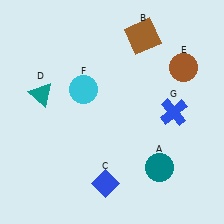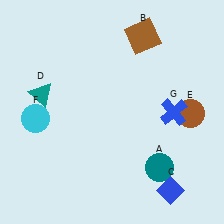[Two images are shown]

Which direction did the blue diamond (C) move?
The blue diamond (C) moved right.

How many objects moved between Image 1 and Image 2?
3 objects moved between the two images.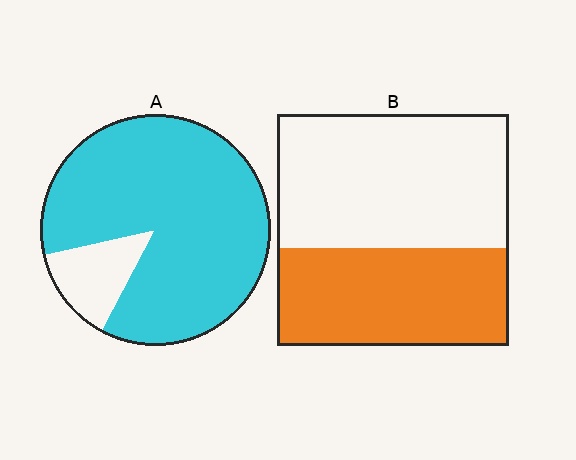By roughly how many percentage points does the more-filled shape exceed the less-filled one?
By roughly 45 percentage points (A over B).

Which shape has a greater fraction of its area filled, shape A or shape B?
Shape A.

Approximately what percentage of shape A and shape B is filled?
A is approximately 85% and B is approximately 40%.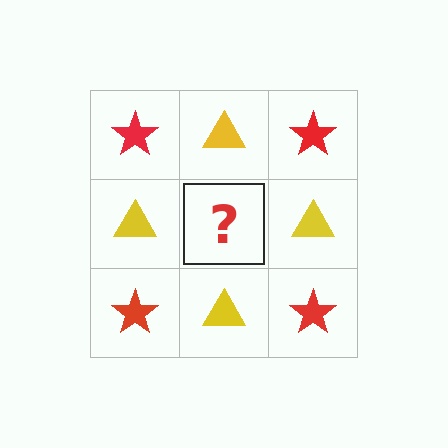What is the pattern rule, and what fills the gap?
The rule is that it alternates red star and yellow triangle in a checkerboard pattern. The gap should be filled with a red star.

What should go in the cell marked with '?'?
The missing cell should contain a red star.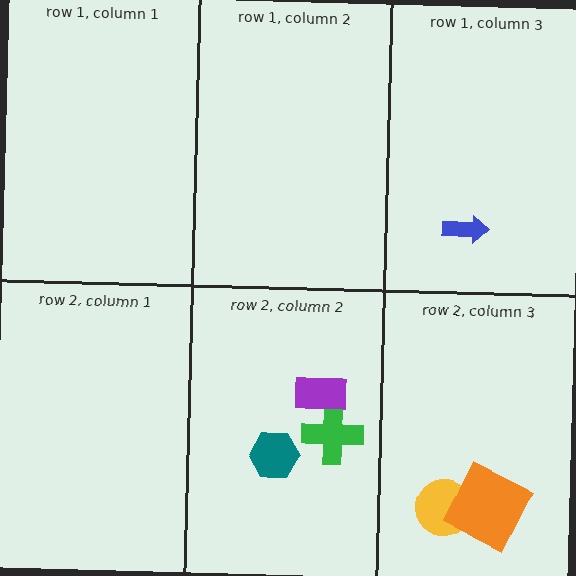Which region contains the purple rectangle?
The row 2, column 2 region.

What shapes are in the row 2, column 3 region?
The yellow circle, the orange square.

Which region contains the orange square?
The row 2, column 3 region.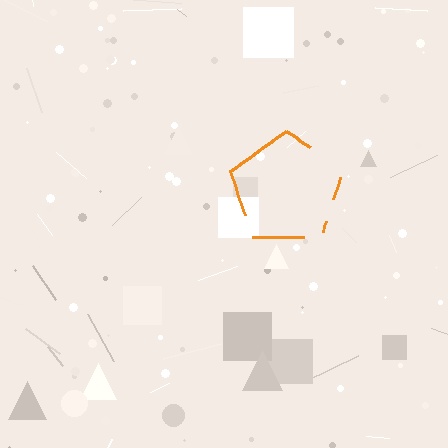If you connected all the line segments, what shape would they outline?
They would outline a pentagon.